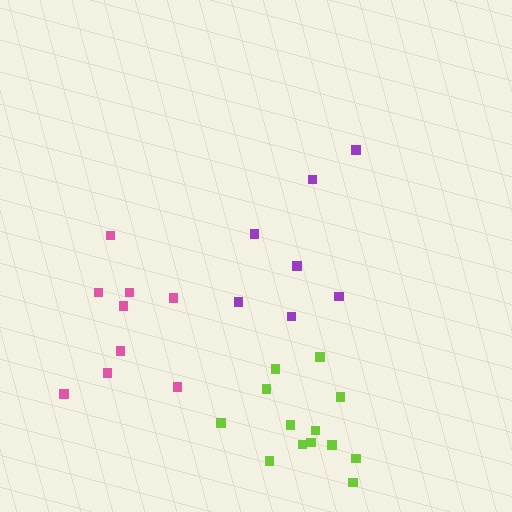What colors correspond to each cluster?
The clusters are colored: pink, lime, purple.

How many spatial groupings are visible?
There are 3 spatial groupings.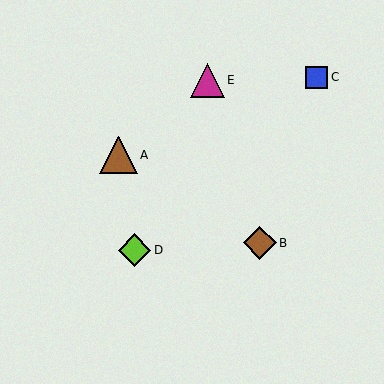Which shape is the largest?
The brown triangle (labeled A) is the largest.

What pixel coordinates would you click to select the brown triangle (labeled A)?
Click at (119, 155) to select the brown triangle A.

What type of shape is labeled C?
Shape C is a blue square.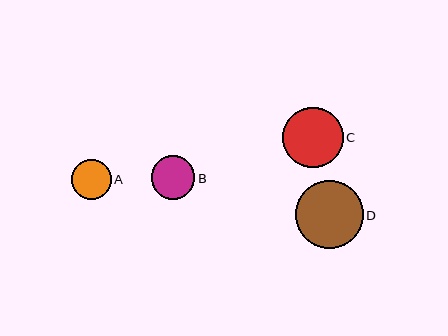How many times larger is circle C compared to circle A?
Circle C is approximately 1.5 times the size of circle A.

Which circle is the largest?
Circle D is the largest with a size of approximately 68 pixels.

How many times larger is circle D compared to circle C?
Circle D is approximately 1.1 times the size of circle C.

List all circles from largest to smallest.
From largest to smallest: D, C, B, A.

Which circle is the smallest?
Circle A is the smallest with a size of approximately 40 pixels.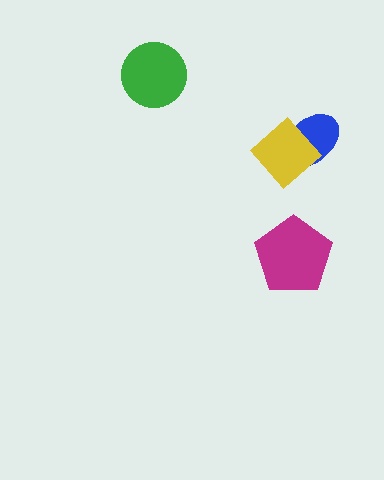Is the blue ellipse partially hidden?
Yes, it is partially covered by another shape.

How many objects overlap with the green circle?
0 objects overlap with the green circle.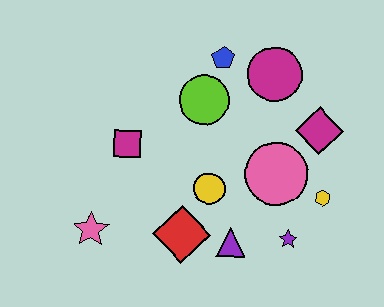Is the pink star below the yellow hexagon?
Yes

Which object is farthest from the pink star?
The magenta diamond is farthest from the pink star.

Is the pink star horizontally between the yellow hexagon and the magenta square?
No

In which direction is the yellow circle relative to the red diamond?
The yellow circle is above the red diamond.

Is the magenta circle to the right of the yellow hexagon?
No